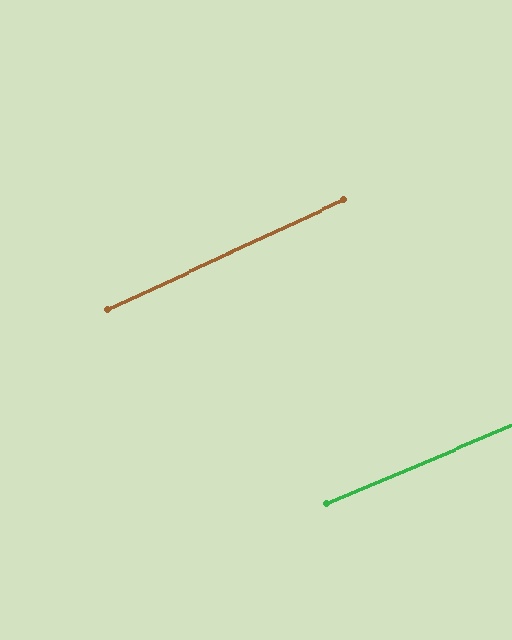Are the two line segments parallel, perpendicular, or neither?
Parallel — their directions differ by only 1.9°.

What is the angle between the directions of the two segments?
Approximately 2 degrees.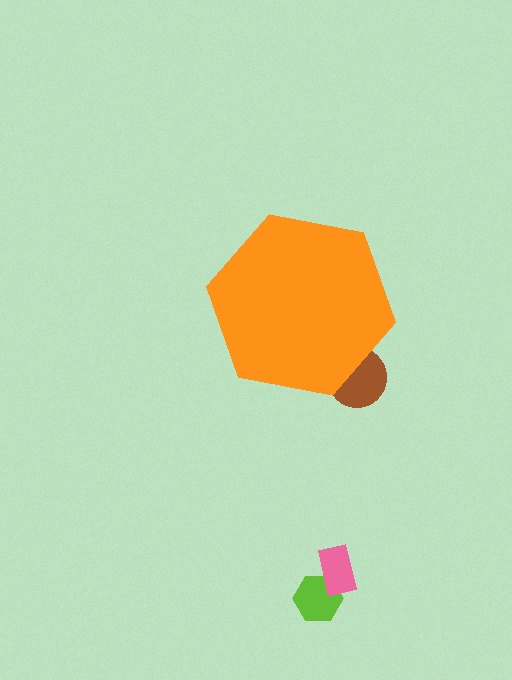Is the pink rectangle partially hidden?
No, the pink rectangle is fully visible.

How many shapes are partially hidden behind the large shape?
1 shape is partially hidden.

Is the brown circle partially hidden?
Yes, the brown circle is partially hidden behind the orange hexagon.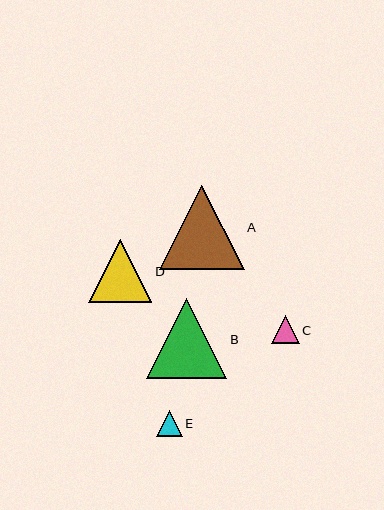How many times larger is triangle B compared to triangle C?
Triangle B is approximately 2.8 times the size of triangle C.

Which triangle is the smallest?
Triangle E is the smallest with a size of approximately 26 pixels.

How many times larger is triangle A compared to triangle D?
Triangle A is approximately 1.3 times the size of triangle D.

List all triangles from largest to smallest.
From largest to smallest: A, B, D, C, E.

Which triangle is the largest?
Triangle A is the largest with a size of approximately 84 pixels.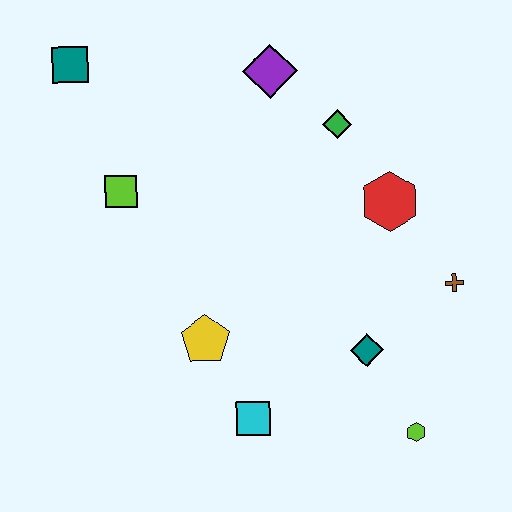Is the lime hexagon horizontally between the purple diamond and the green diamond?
No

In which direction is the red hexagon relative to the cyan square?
The red hexagon is above the cyan square.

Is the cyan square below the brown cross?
Yes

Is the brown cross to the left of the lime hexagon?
No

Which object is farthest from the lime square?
The lime hexagon is farthest from the lime square.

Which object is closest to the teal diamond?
The lime hexagon is closest to the teal diamond.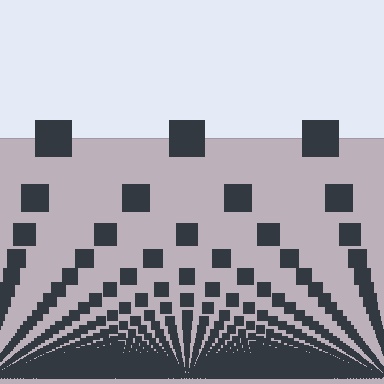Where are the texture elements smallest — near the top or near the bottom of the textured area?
Near the bottom.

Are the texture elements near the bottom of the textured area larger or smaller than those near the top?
Smaller. The gradient is inverted — elements near the bottom are smaller and denser.